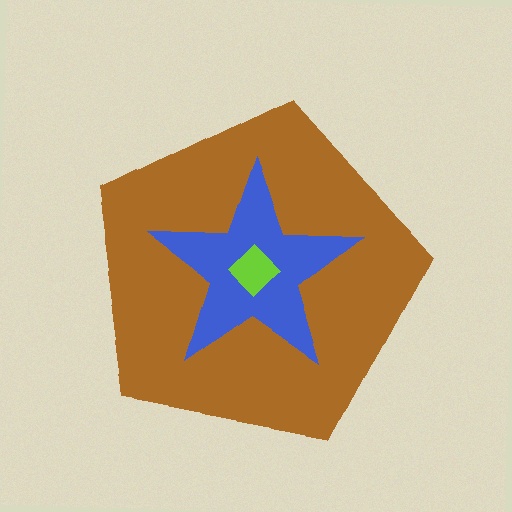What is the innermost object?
The lime diamond.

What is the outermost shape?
The brown pentagon.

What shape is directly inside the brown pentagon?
The blue star.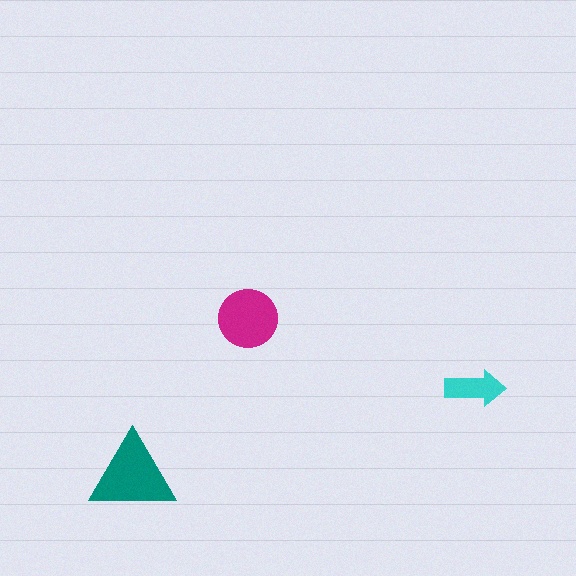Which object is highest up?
The magenta circle is topmost.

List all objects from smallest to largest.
The cyan arrow, the magenta circle, the teal triangle.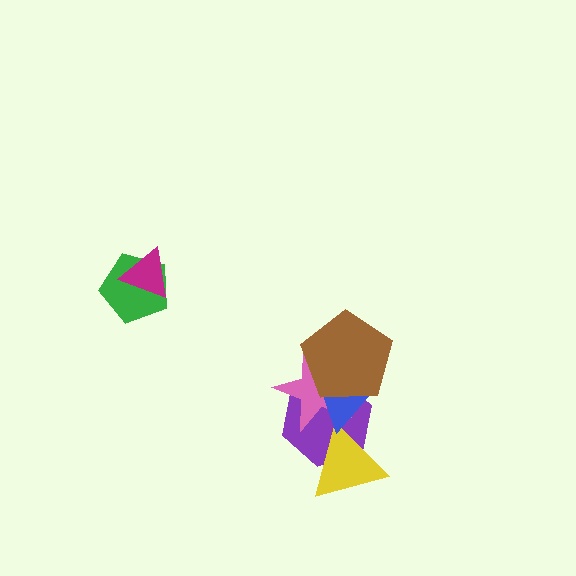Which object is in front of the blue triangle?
The brown pentagon is in front of the blue triangle.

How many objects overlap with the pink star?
3 objects overlap with the pink star.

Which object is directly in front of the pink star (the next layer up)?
The blue triangle is directly in front of the pink star.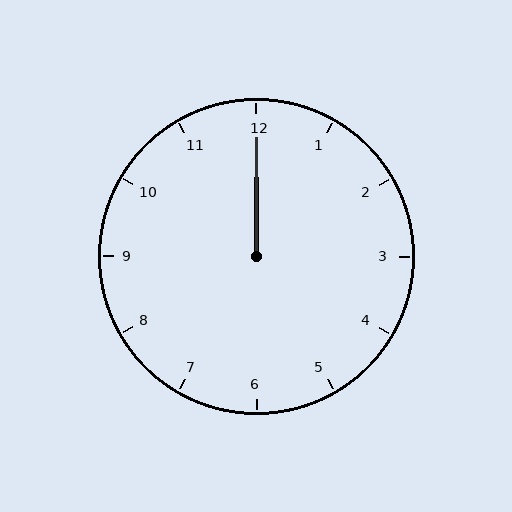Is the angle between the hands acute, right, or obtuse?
It is acute.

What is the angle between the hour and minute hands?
Approximately 0 degrees.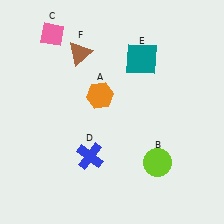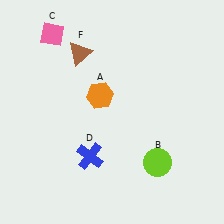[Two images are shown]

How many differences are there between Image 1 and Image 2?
There is 1 difference between the two images.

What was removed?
The teal square (E) was removed in Image 2.